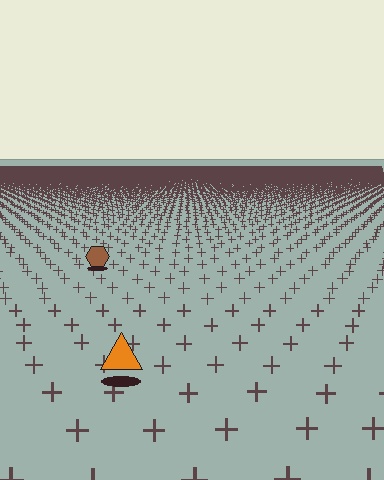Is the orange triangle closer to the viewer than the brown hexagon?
Yes. The orange triangle is closer — you can tell from the texture gradient: the ground texture is coarser near it.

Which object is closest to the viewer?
The orange triangle is closest. The texture marks near it are larger and more spread out.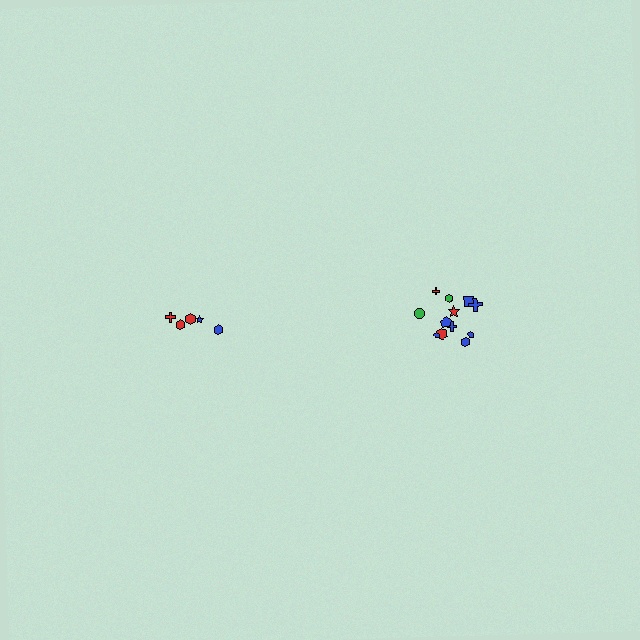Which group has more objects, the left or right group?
The right group.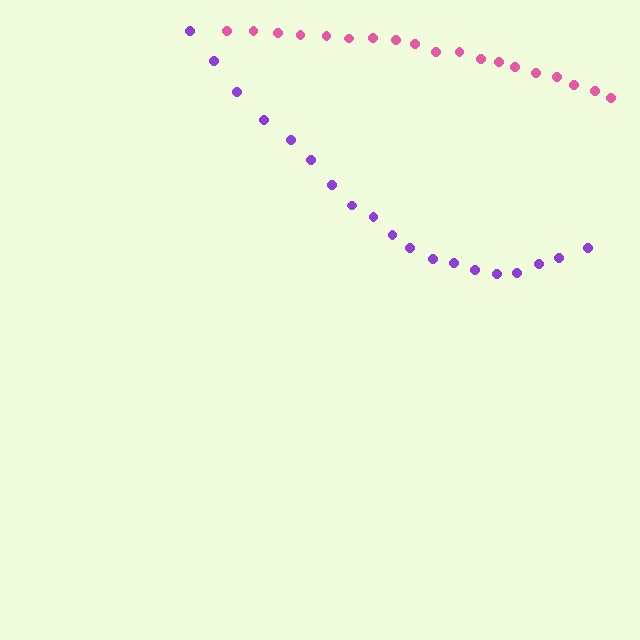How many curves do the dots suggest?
There are 2 distinct paths.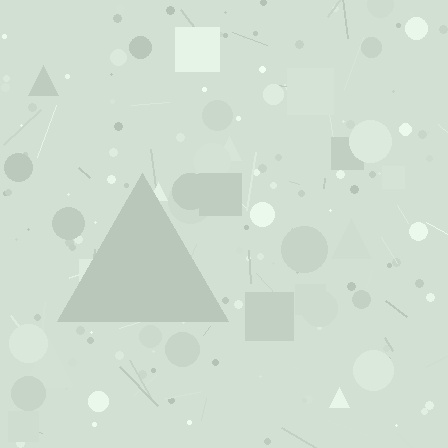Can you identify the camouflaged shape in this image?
The camouflaged shape is a triangle.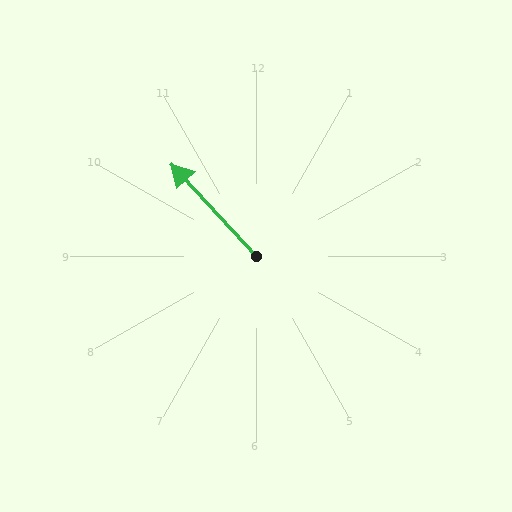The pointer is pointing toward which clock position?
Roughly 11 o'clock.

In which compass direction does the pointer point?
Northwest.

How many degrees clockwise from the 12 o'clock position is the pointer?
Approximately 317 degrees.